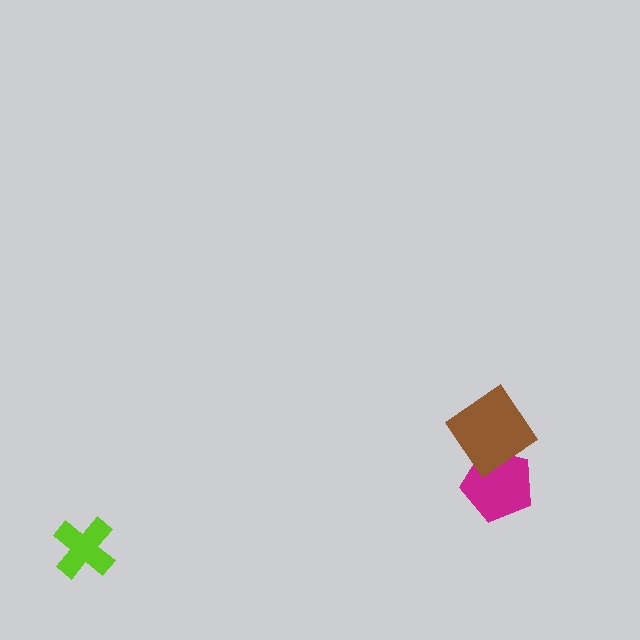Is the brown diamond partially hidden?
No, no other shape covers it.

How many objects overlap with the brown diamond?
1 object overlaps with the brown diamond.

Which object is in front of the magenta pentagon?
The brown diamond is in front of the magenta pentagon.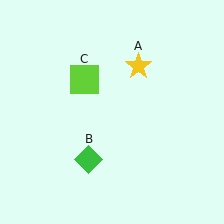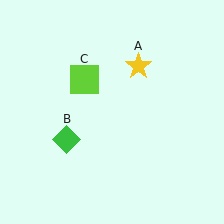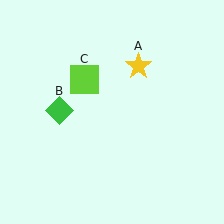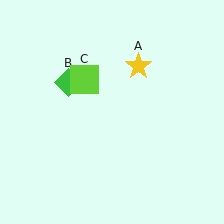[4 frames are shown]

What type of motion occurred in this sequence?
The green diamond (object B) rotated clockwise around the center of the scene.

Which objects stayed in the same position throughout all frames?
Yellow star (object A) and lime square (object C) remained stationary.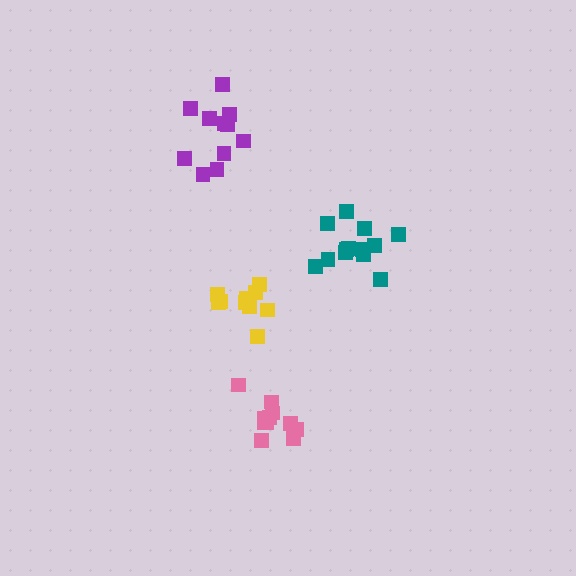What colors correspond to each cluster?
The clusters are colored: pink, teal, yellow, purple.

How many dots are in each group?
Group 1: 11 dots, Group 2: 13 dots, Group 3: 10 dots, Group 4: 11 dots (45 total).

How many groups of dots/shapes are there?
There are 4 groups.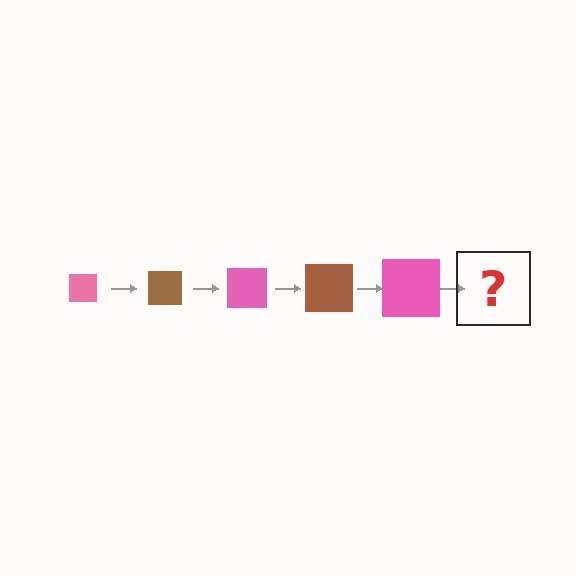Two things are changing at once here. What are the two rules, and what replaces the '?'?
The two rules are that the square grows larger each step and the color cycles through pink and brown. The '?' should be a brown square, larger than the previous one.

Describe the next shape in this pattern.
It should be a brown square, larger than the previous one.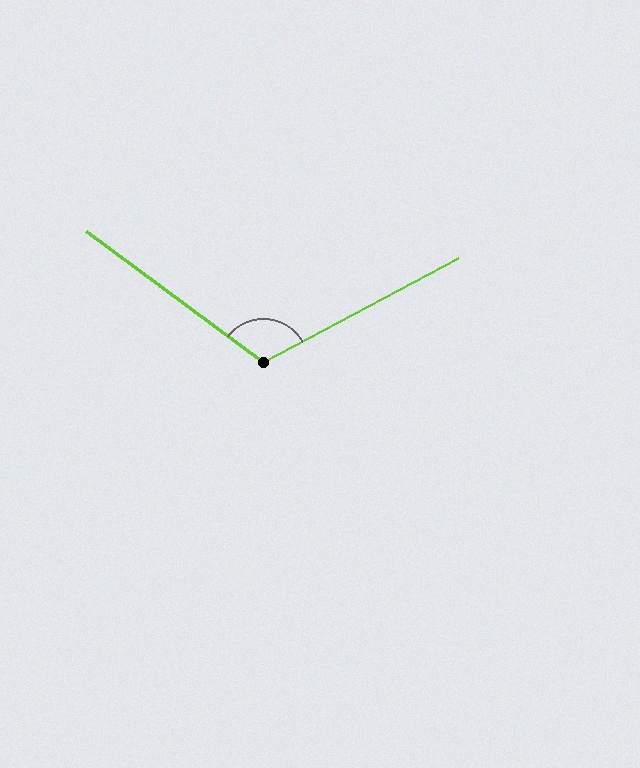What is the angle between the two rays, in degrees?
Approximately 115 degrees.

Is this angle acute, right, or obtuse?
It is obtuse.